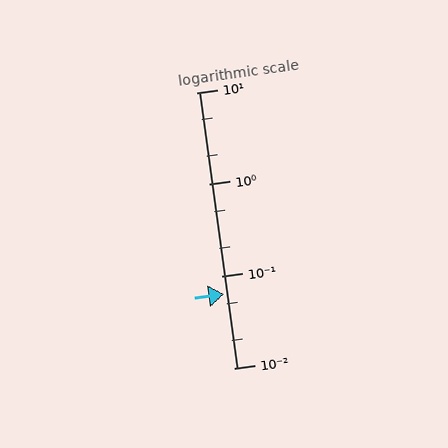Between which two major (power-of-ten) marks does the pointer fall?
The pointer is between 0.01 and 0.1.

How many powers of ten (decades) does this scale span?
The scale spans 3 decades, from 0.01 to 10.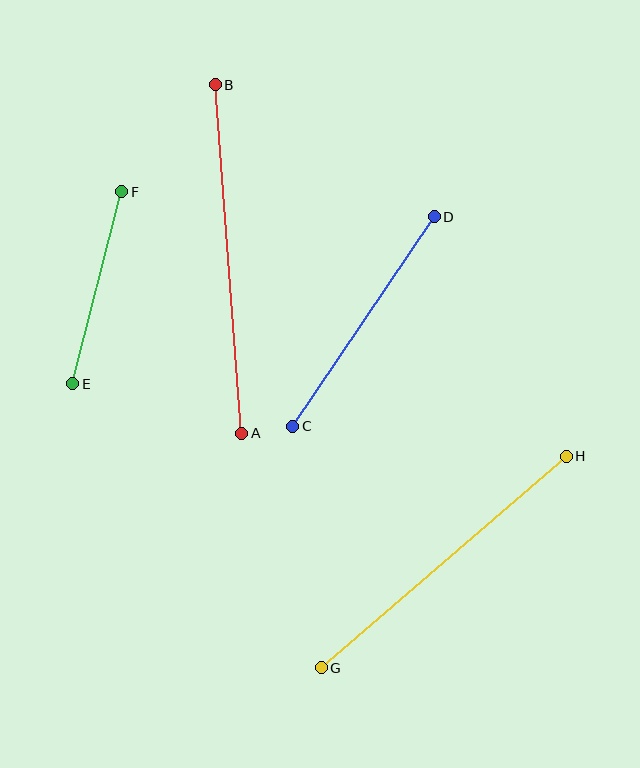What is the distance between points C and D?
The distance is approximately 253 pixels.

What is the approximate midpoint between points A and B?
The midpoint is at approximately (229, 259) pixels.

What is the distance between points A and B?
The distance is approximately 349 pixels.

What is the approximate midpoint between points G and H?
The midpoint is at approximately (444, 562) pixels.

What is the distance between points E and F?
The distance is approximately 198 pixels.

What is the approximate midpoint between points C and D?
The midpoint is at approximately (363, 321) pixels.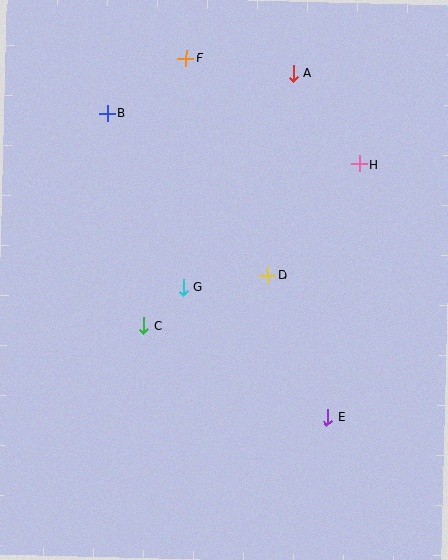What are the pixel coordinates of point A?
Point A is at (293, 73).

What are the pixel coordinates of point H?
Point H is at (359, 164).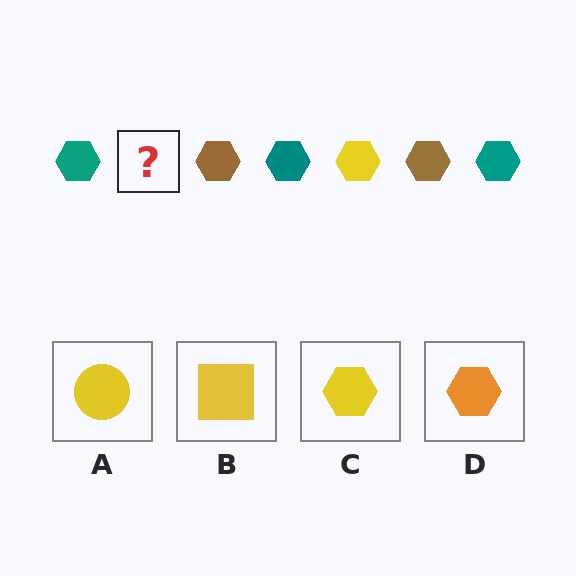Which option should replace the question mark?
Option C.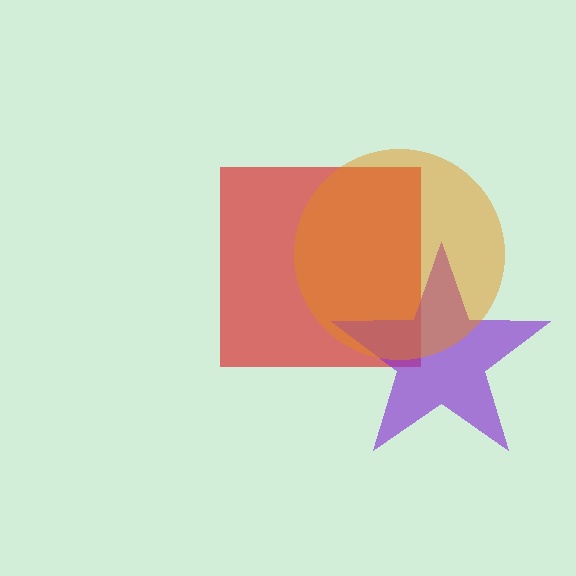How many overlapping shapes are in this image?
There are 3 overlapping shapes in the image.